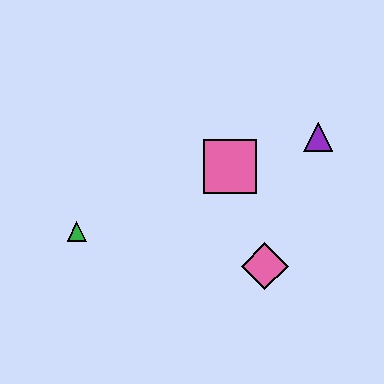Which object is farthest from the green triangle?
The purple triangle is farthest from the green triangle.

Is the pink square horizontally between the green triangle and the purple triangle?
Yes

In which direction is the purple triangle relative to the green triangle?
The purple triangle is to the right of the green triangle.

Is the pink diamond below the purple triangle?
Yes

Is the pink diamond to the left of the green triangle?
No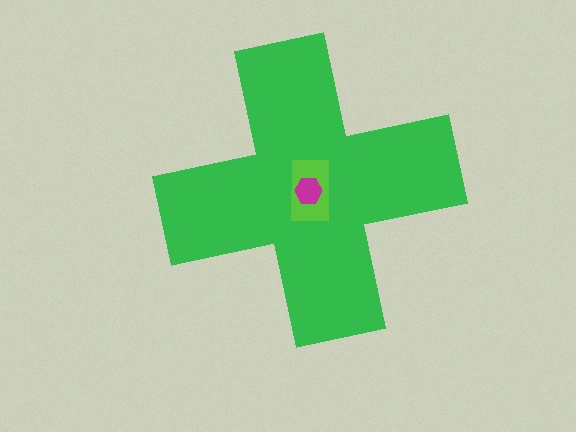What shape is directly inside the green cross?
The lime rectangle.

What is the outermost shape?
The green cross.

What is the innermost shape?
The magenta hexagon.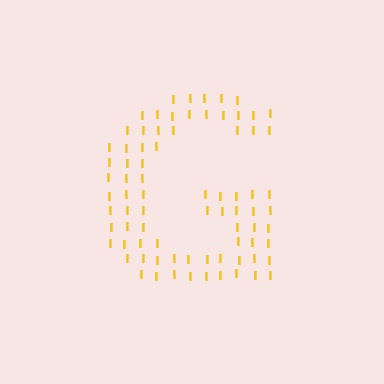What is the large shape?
The large shape is the letter G.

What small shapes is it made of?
It is made of small letter I's.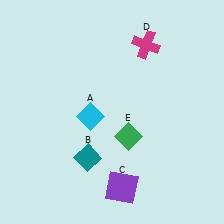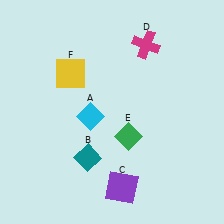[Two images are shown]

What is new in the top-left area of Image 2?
A yellow square (F) was added in the top-left area of Image 2.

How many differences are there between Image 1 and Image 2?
There is 1 difference between the two images.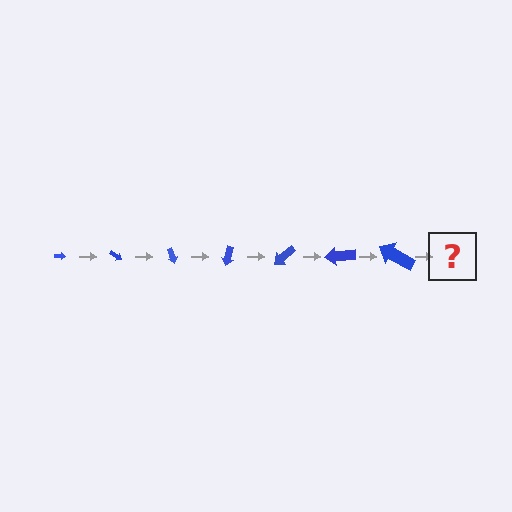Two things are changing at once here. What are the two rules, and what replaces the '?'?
The two rules are that the arrow grows larger each step and it rotates 35 degrees each step. The '?' should be an arrow, larger than the previous one and rotated 245 degrees from the start.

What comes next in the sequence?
The next element should be an arrow, larger than the previous one and rotated 245 degrees from the start.